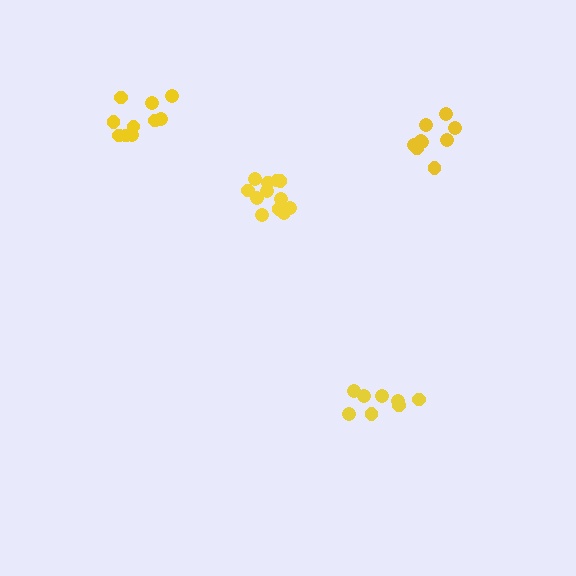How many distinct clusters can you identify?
There are 4 distinct clusters.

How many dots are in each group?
Group 1: 9 dots, Group 2: 12 dots, Group 3: 8 dots, Group 4: 10 dots (39 total).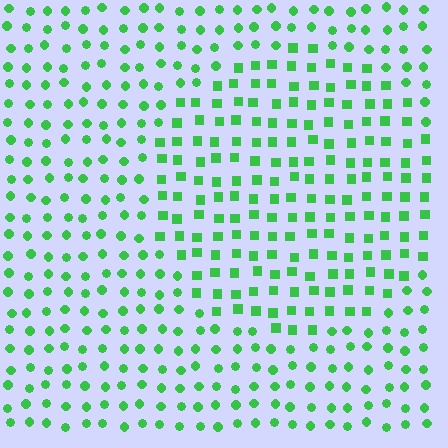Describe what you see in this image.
The image is filled with small green elements arranged in a uniform grid. A circle-shaped region contains squares, while the surrounding area contains circles. The boundary is defined purely by the change in element shape.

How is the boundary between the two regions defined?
The boundary is defined by a change in element shape: squares inside vs. circles outside. All elements share the same color and spacing.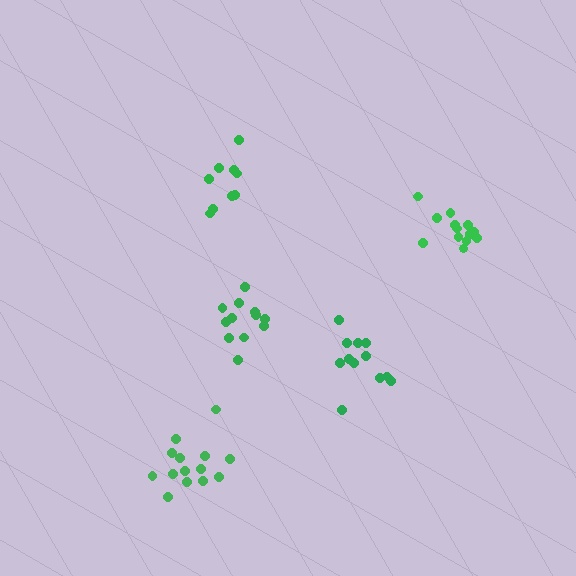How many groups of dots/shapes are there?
There are 5 groups.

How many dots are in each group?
Group 1: 12 dots, Group 2: 12 dots, Group 3: 13 dots, Group 4: 14 dots, Group 5: 9 dots (60 total).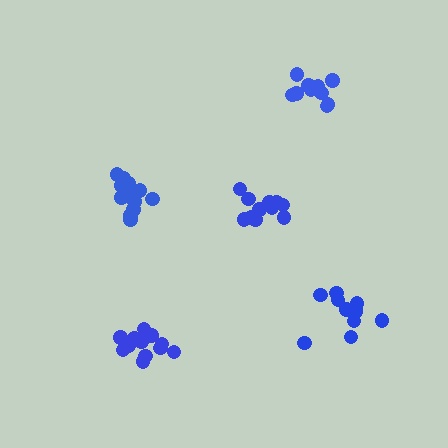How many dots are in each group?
Group 1: 14 dots, Group 2: 11 dots, Group 3: 10 dots, Group 4: 13 dots, Group 5: 12 dots (60 total).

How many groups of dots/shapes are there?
There are 5 groups.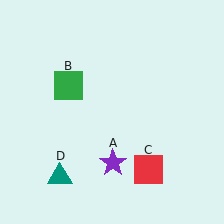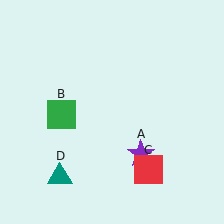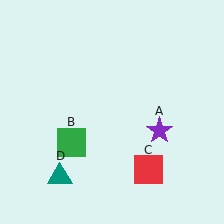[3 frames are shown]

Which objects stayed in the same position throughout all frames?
Red square (object C) and teal triangle (object D) remained stationary.